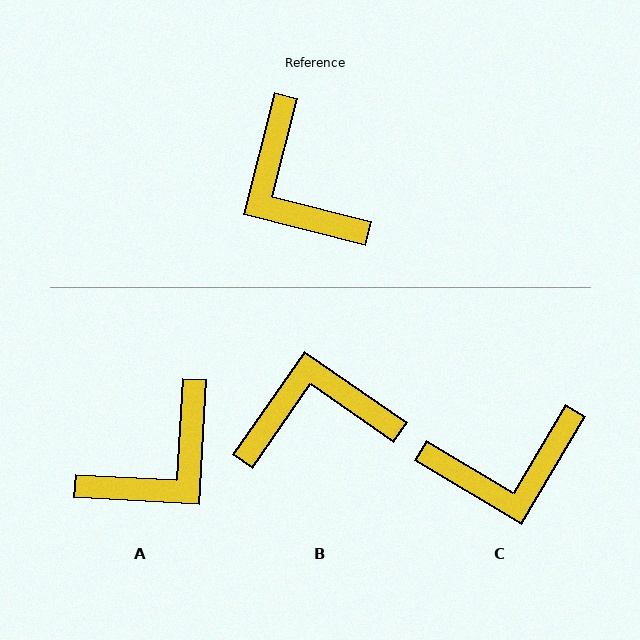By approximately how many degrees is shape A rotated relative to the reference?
Approximately 101 degrees counter-clockwise.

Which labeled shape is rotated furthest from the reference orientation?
B, about 110 degrees away.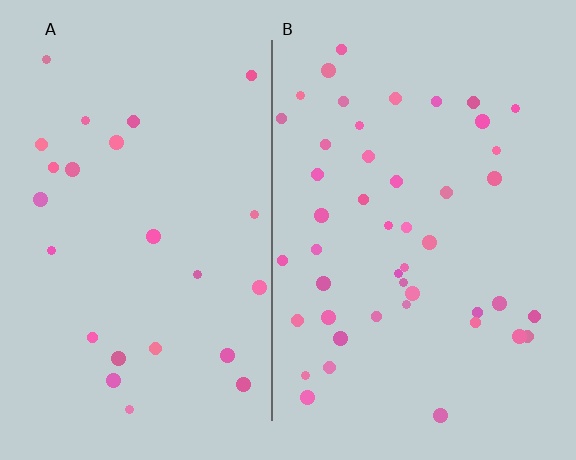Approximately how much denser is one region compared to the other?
Approximately 1.9× — region B over region A.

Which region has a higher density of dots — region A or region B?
B (the right).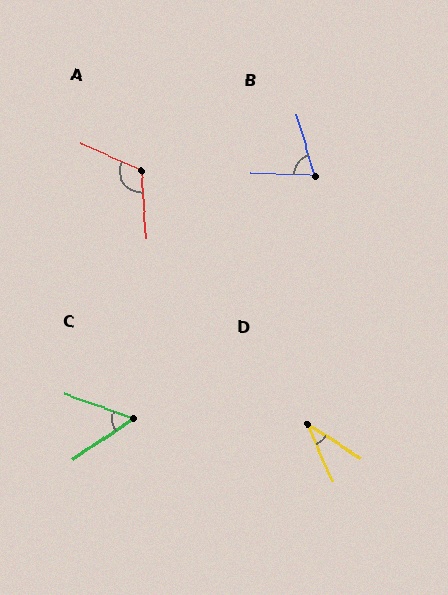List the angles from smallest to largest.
D (34°), C (54°), B (71°), A (119°).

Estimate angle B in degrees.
Approximately 71 degrees.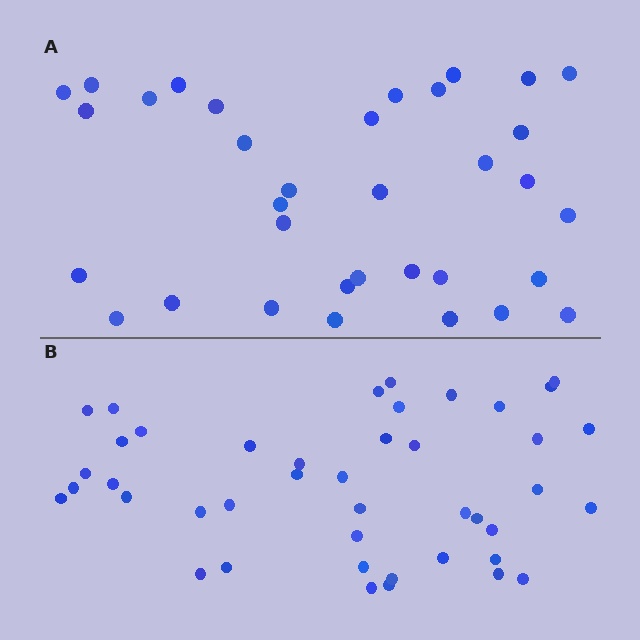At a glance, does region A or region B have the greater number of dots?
Region B (the bottom region) has more dots.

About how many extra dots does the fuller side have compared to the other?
Region B has roughly 8 or so more dots than region A.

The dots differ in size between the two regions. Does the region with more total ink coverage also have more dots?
No. Region A has more total ink coverage because its dots are larger, but region B actually contains more individual dots. Total area can be misleading — the number of items is what matters here.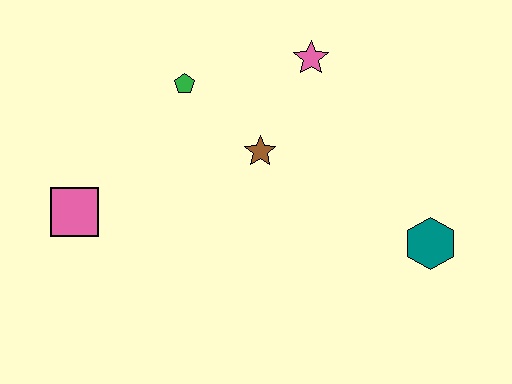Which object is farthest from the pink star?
The pink square is farthest from the pink star.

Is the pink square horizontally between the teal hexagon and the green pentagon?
No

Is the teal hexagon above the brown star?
No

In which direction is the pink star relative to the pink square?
The pink star is to the right of the pink square.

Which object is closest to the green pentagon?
The brown star is closest to the green pentagon.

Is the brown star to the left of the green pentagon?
No